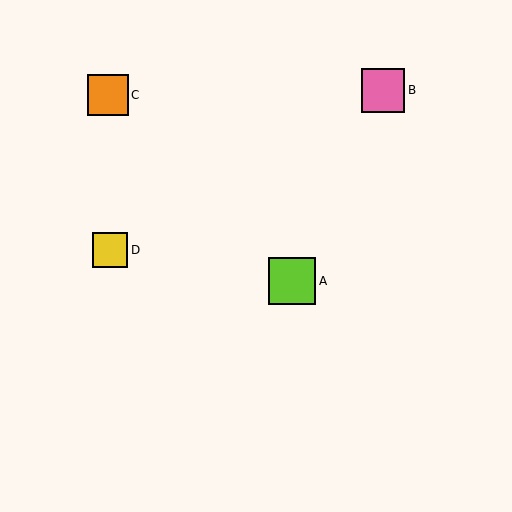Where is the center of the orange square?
The center of the orange square is at (108, 95).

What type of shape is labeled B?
Shape B is a pink square.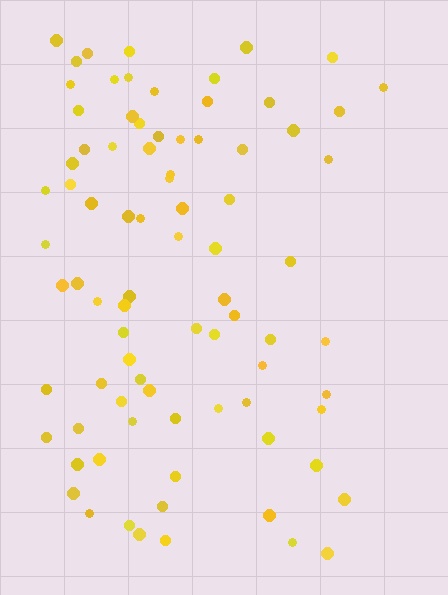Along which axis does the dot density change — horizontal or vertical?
Horizontal.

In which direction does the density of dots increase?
From right to left, with the left side densest.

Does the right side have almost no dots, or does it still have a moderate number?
Still a moderate number, just noticeably fewer than the left.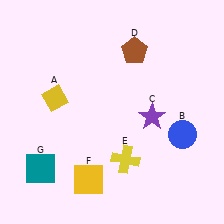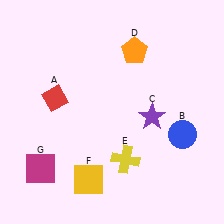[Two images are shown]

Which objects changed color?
A changed from yellow to red. D changed from brown to orange. G changed from teal to magenta.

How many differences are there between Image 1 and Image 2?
There are 3 differences between the two images.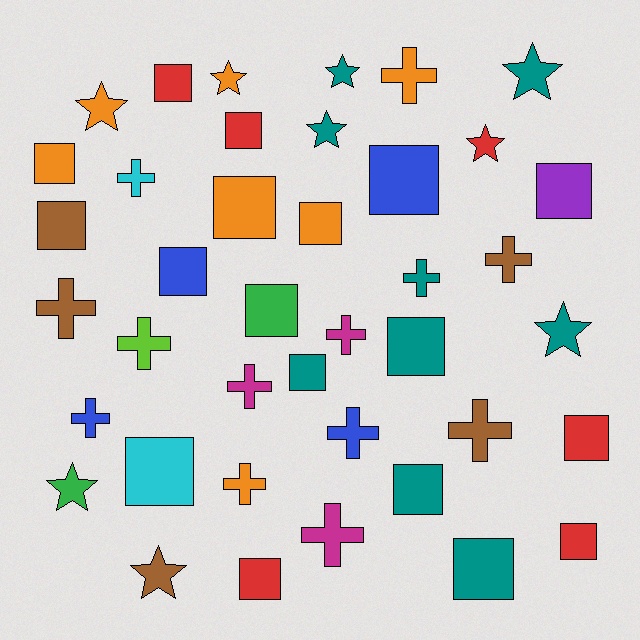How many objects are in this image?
There are 40 objects.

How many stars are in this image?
There are 9 stars.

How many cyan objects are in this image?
There are 2 cyan objects.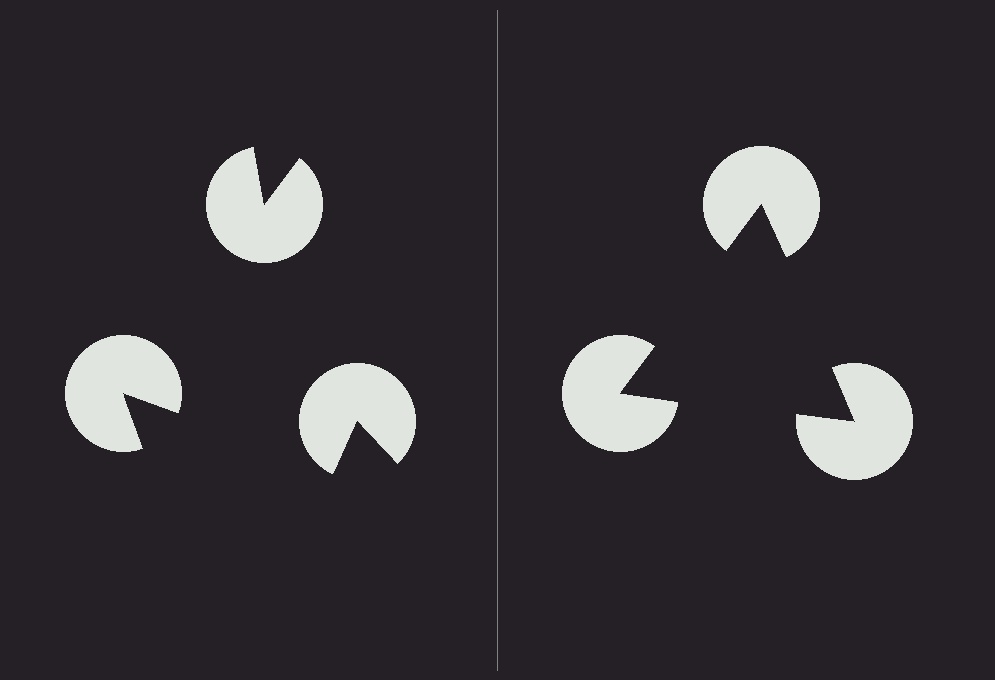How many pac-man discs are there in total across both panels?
6 — 3 on each side.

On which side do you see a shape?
An illusory triangle appears on the right side. On the left side the wedge cuts are rotated, so no coherent shape forms.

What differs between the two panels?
The pac-man discs are positioned identically on both sides; only the wedge orientations differ. On the right they align to a triangle; on the left they are misaligned.